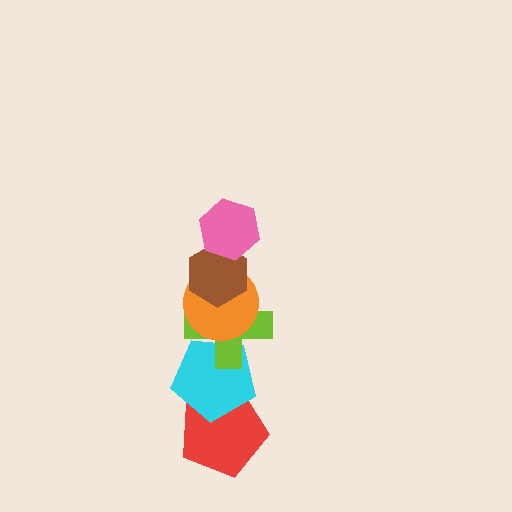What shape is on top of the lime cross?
The orange circle is on top of the lime cross.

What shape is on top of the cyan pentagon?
The lime cross is on top of the cyan pentagon.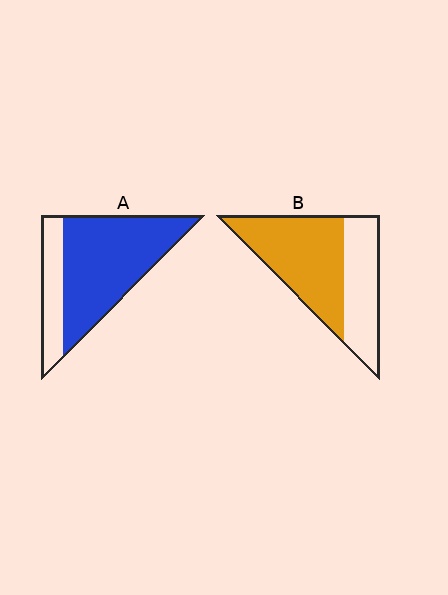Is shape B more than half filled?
Yes.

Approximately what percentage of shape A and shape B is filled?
A is approximately 75% and B is approximately 60%.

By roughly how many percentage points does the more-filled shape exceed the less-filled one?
By roughly 15 percentage points (A over B).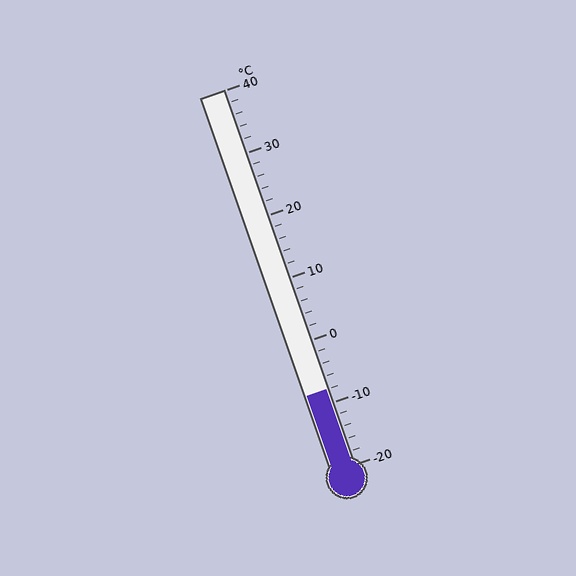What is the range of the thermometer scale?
The thermometer scale ranges from -20°C to 40°C.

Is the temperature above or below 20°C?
The temperature is below 20°C.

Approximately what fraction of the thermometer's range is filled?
The thermometer is filled to approximately 20% of its range.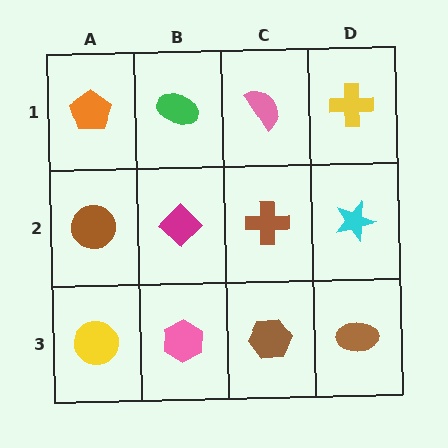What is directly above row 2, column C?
A pink semicircle.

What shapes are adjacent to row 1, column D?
A cyan star (row 2, column D), a pink semicircle (row 1, column C).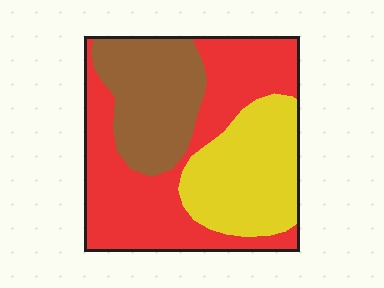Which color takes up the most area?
Red, at roughly 45%.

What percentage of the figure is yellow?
Yellow covers 28% of the figure.